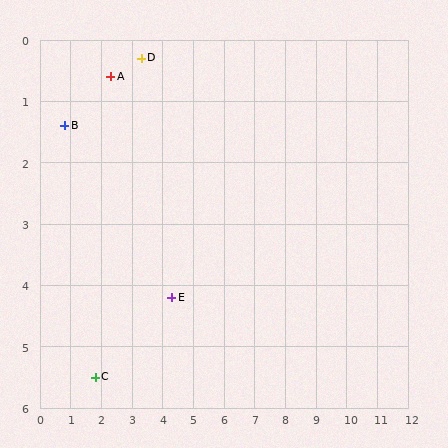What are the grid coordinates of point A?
Point A is at approximately (2.3, 0.6).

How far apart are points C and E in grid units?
Points C and E are about 2.8 grid units apart.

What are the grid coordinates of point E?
Point E is at approximately (4.3, 4.2).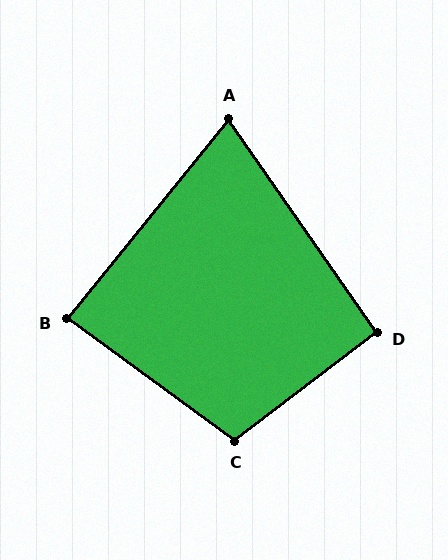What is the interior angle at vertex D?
Approximately 93 degrees (approximately right).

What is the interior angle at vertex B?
Approximately 87 degrees (approximately right).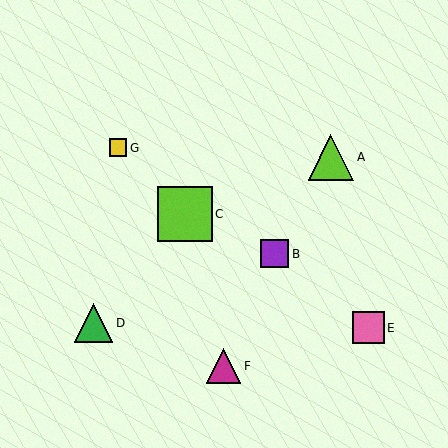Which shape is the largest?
The lime square (labeled C) is the largest.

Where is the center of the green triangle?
The center of the green triangle is at (94, 323).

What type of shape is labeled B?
Shape B is a purple square.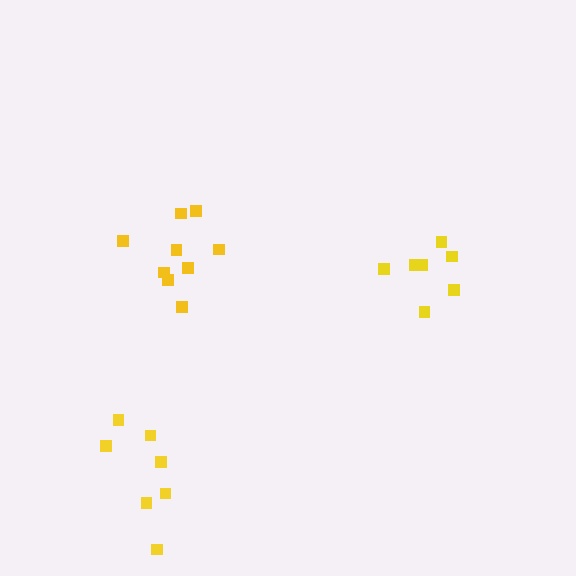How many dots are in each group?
Group 1: 7 dots, Group 2: 9 dots, Group 3: 7 dots (23 total).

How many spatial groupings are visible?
There are 3 spatial groupings.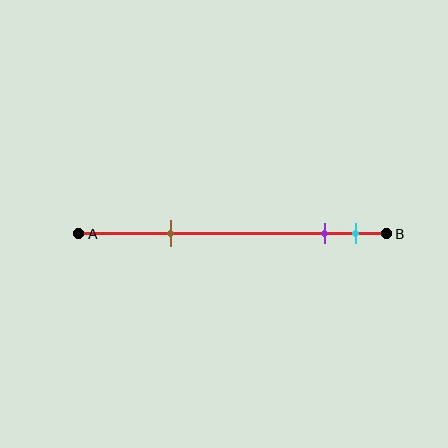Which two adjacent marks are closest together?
The purple and cyan marks are the closest adjacent pair.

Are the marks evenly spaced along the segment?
No, the marks are not evenly spaced.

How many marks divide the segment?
There are 3 marks dividing the segment.